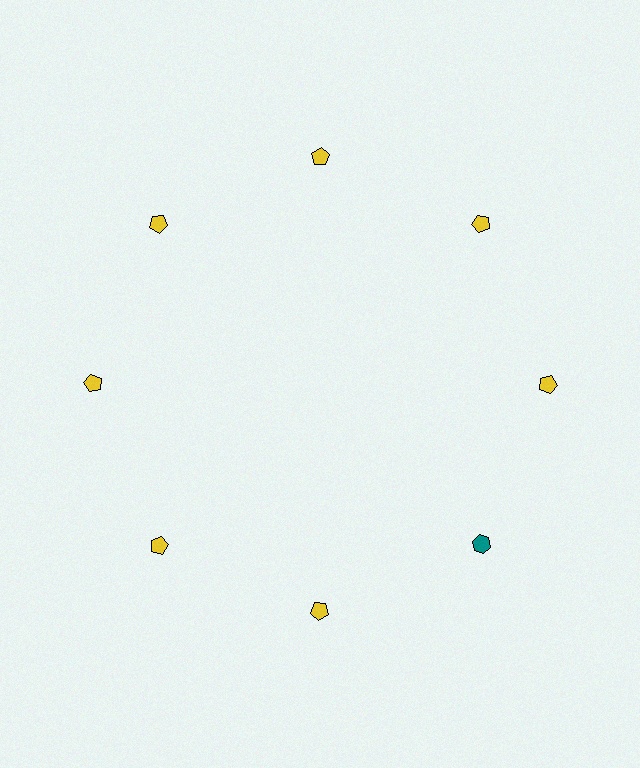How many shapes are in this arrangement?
There are 8 shapes arranged in a ring pattern.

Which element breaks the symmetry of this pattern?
The teal hexagon at roughly the 4 o'clock position breaks the symmetry. All other shapes are yellow pentagons.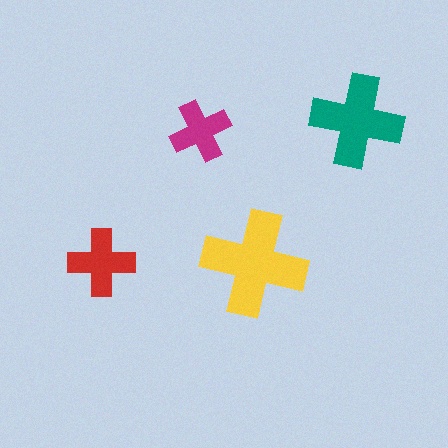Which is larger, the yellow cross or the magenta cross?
The yellow one.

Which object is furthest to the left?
The red cross is leftmost.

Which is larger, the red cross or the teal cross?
The teal one.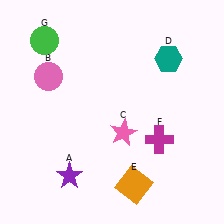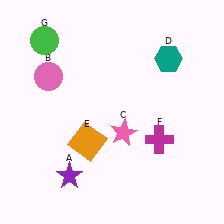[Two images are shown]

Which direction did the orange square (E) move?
The orange square (E) moved left.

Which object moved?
The orange square (E) moved left.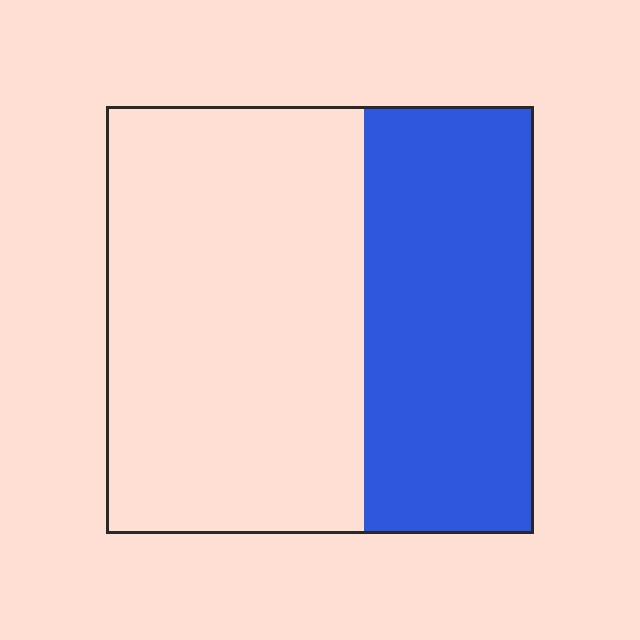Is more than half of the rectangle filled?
No.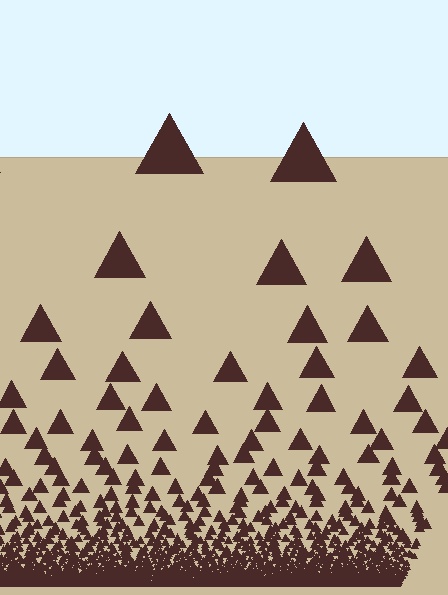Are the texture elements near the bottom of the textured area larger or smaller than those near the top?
Smaller. The gradient is inverted — elements near the bottom are smaller and denser.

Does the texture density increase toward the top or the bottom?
Density increases toward the bottom.